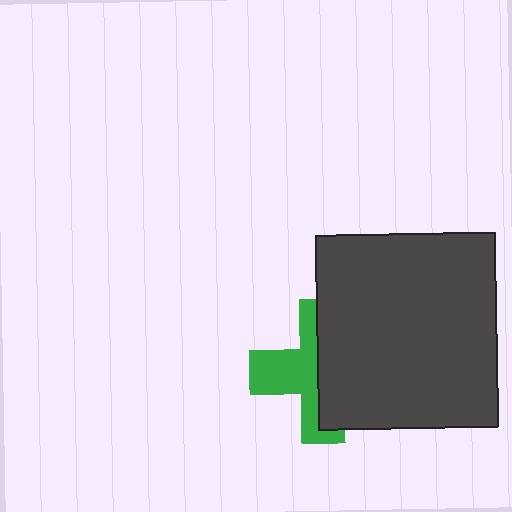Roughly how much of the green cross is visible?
About half of it is visible (roughly 48%).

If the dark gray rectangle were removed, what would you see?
You would see the complete green cross.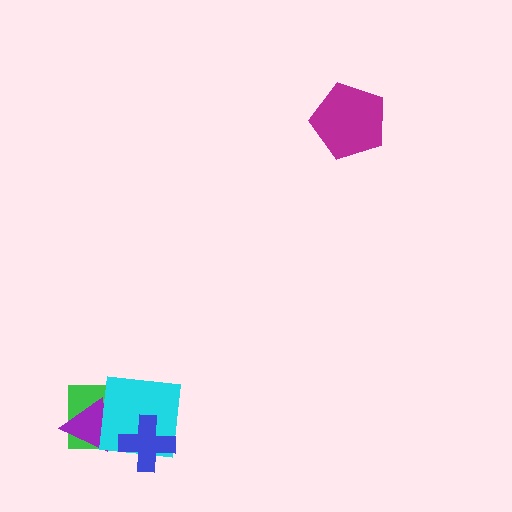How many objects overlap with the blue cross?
2 objects overlap with the blue cross.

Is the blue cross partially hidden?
No, no other shape covers it.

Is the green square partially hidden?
Yes, it is partially covered by another shape.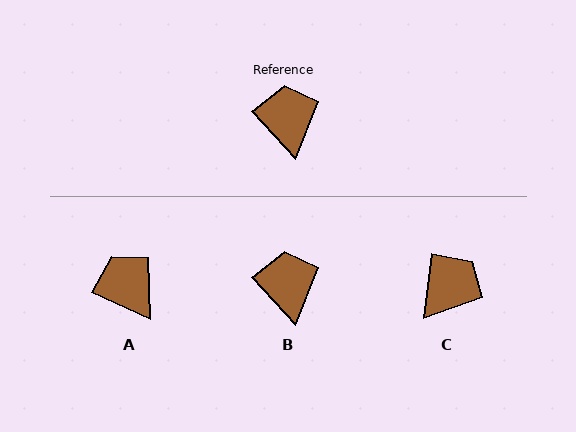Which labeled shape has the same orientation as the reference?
B.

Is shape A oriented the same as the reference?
No, it is off by about 23 degrees.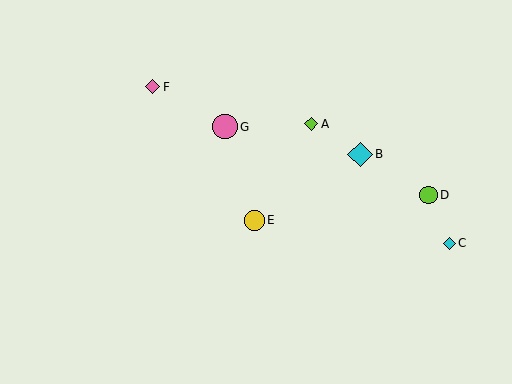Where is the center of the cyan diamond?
The center of the cyan diamond is at (449, 243).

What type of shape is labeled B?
Shape B is a cyan diamond.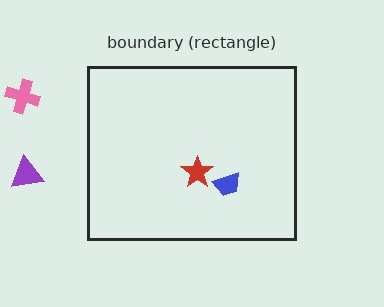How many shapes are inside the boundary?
2 inside, 2 outside.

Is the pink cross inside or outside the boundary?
Outside.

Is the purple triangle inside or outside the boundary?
Outside.